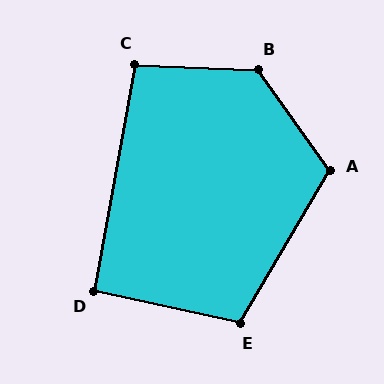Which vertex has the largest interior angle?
B, at approximately 127 degrees.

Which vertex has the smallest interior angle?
D, at approximately 92 degrees.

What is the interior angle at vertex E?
Approximately 108 degrees (obtuse).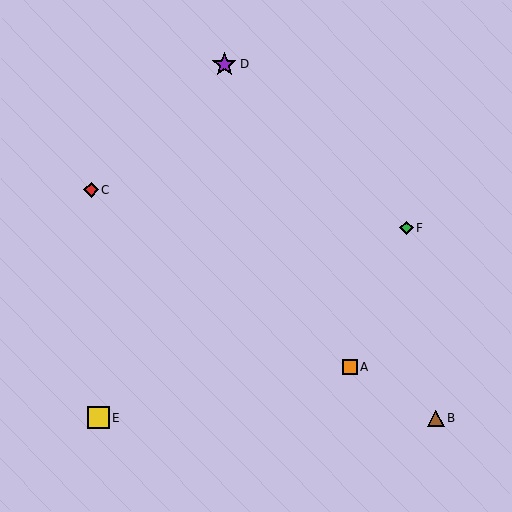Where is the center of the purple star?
The center of the purple star is at (225, 64).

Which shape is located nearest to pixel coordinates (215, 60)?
The purple star (labeled D) at (225, 64) is nearest to that location.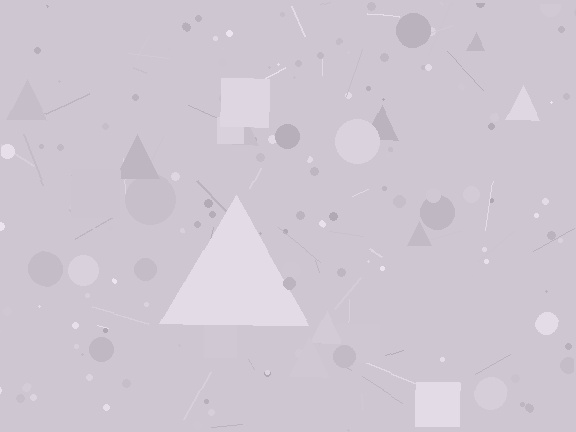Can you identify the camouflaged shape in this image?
The camouflaged shape is a triangle.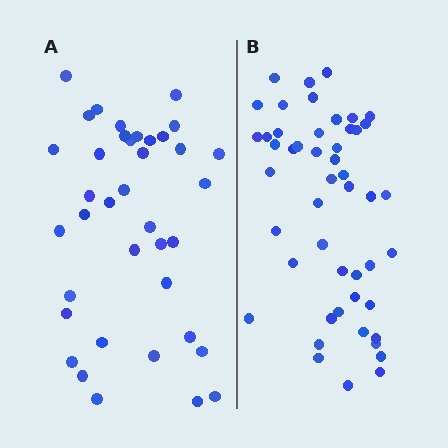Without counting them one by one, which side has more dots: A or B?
Region B (the right region) has more dots.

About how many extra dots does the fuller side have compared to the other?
Region B has roughly 12 or so more dots than region A.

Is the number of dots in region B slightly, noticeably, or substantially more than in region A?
Region B has noticeably more, but not dramatically so. The ratio is roughly 1.3 to 1.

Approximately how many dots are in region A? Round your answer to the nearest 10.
About 40 dots. (The exact count is 38, which rounds to 40.)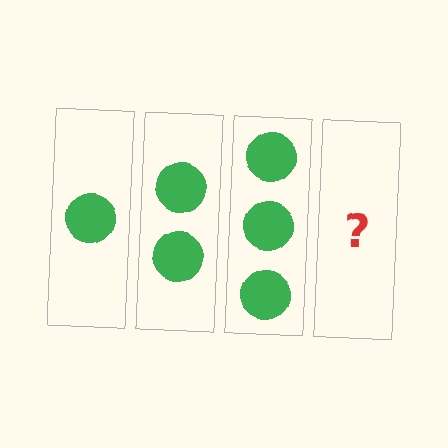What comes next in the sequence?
The next element should be 4 circles.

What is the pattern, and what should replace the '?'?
The pattern is that each step adds one more circle. The '?' should be 4 circles.